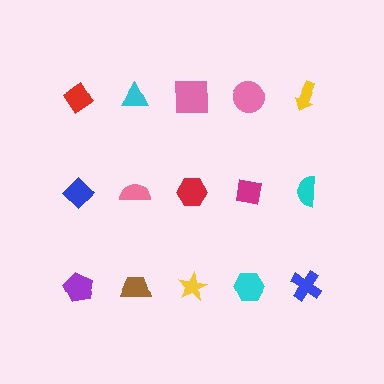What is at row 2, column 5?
A cyan semicircle.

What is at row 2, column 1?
A blue diamond.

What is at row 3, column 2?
A brown trapezoid.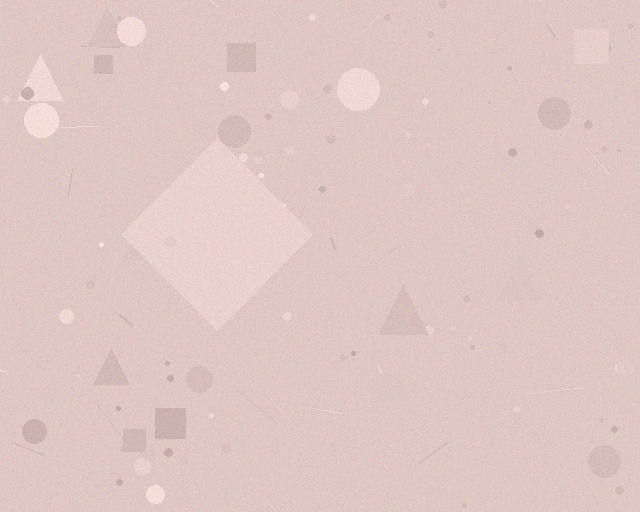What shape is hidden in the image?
A diamond is hidden in the image.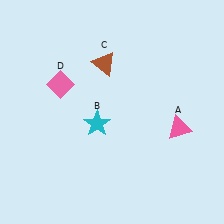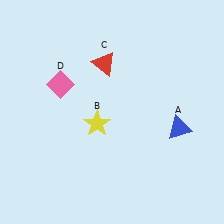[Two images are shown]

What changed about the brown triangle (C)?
In Image 1, C is brown. In Image 2, it changed to red.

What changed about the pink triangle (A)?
In Image 1, A is pink. In Image 2, it changed to blue.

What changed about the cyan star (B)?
In Image 1, B is cyan. In Image 2, it changed to yellow.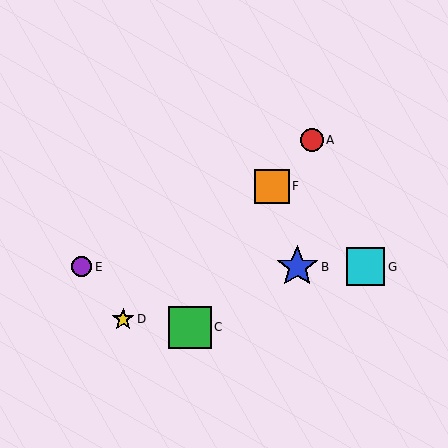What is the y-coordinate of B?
Object B is at y≈267.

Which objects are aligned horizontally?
Objects B, E, G are aligned horizontally.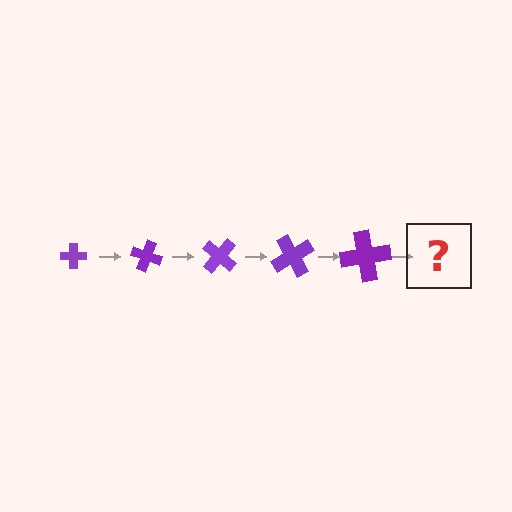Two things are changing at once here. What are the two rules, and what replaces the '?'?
The two rules are that the cross grows larger each step and it rotates 20 degrees each step. The '?' should be a cross, larger than the previous one and rotated 100 degrees from the start.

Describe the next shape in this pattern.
It should be a cross, larger than the previous one and rotated 100 degrees from the start.